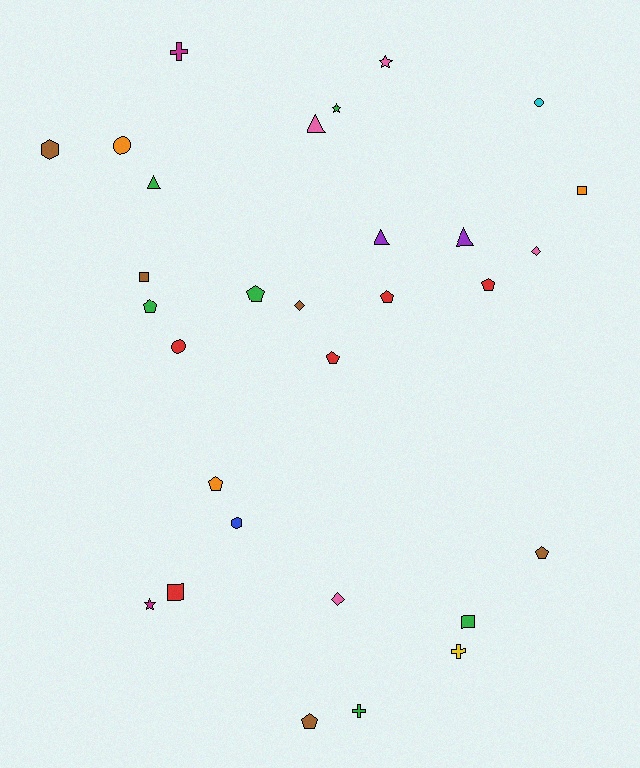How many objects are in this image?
There are 30 objects.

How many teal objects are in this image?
There are no teal objects.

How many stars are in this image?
There are 3 stars.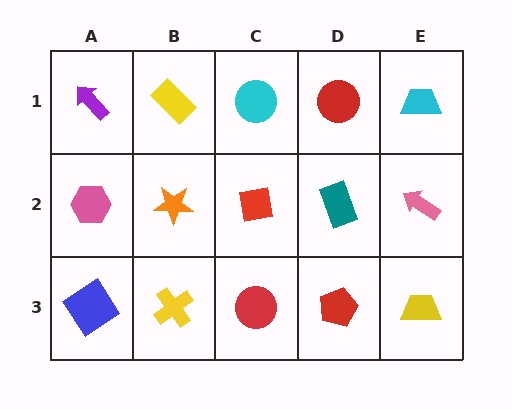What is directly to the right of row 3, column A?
A yellow cross.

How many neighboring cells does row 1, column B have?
3.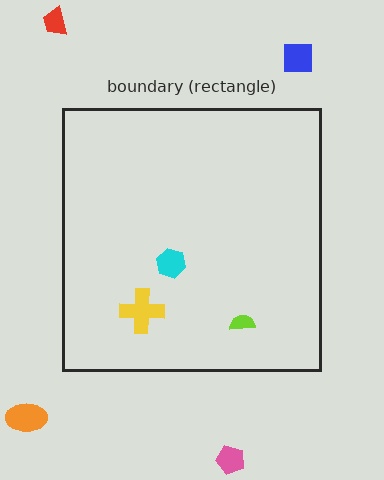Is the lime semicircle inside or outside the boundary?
Inside.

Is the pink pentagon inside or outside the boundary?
Outside.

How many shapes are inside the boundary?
3 inside, 4 outside.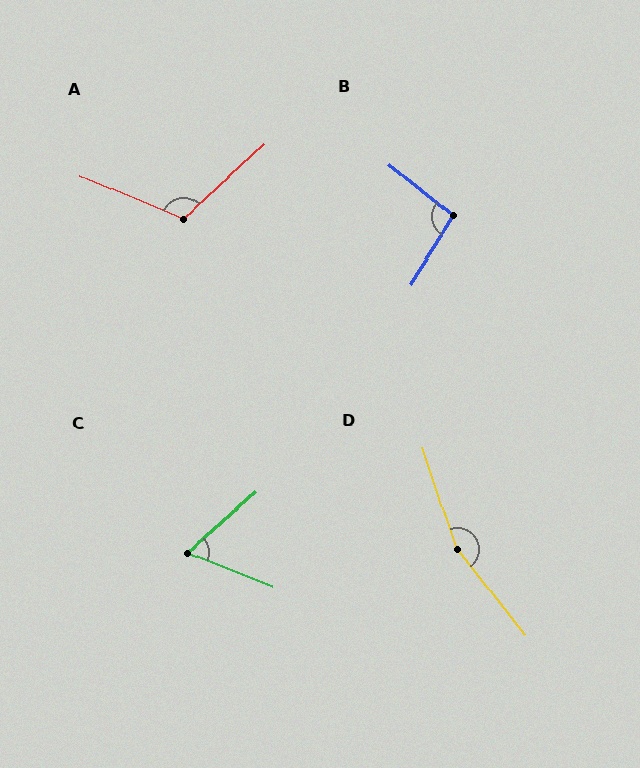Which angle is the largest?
D, at approximately 160 degrees.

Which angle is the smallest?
C, at approximately 63 degrees.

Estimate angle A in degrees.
Approximately 115 degrees.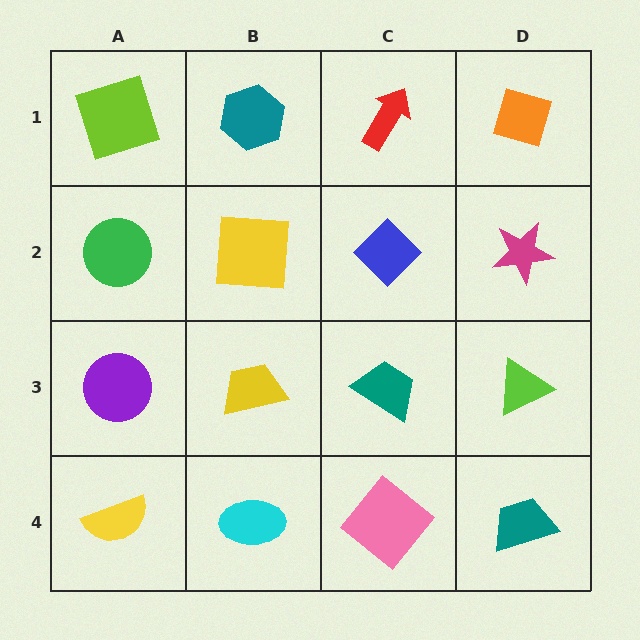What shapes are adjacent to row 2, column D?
An orange diamond (row 1, column D), a lime triangle (row 3, column D), a blue diamond (row 2, column C).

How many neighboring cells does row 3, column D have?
3.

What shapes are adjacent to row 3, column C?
A blue diamond (row 2, column C), a pink diamond (row 4, column C), a yellow trapezoid (row 3, column B), a lime triangle (row 3, column D).